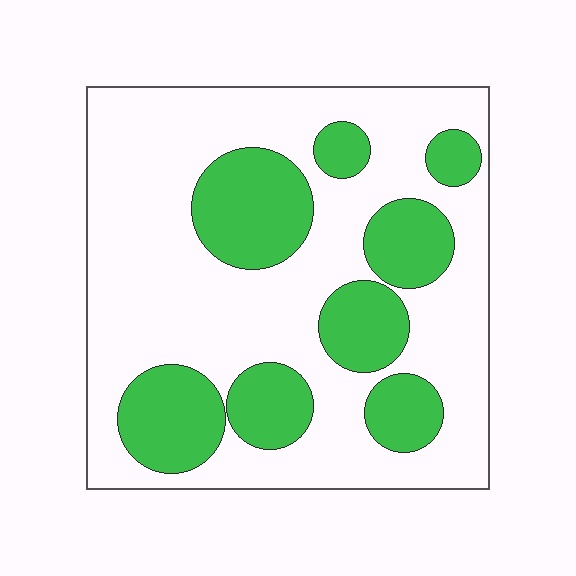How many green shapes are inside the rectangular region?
8.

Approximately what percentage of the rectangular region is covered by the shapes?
Approximately 30%.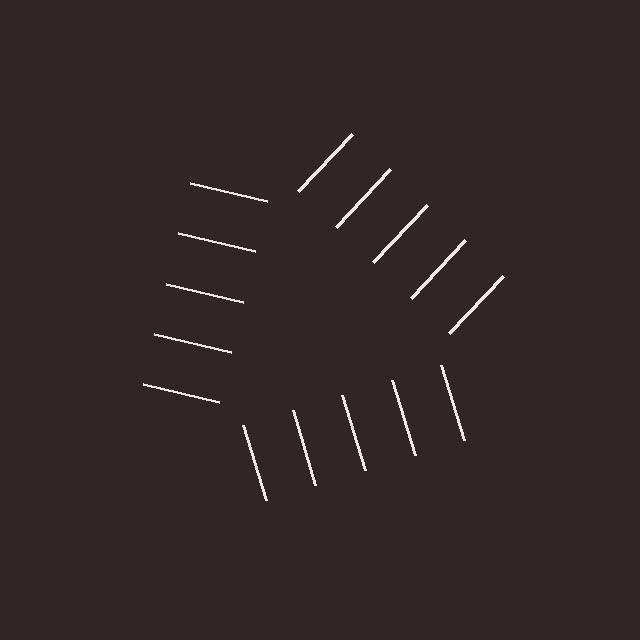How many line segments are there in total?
15 — 5 along each of the 3 edges.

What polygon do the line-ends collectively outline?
An illusory triangle — the line segments terminate on its edges but no continuous stroke is drawn.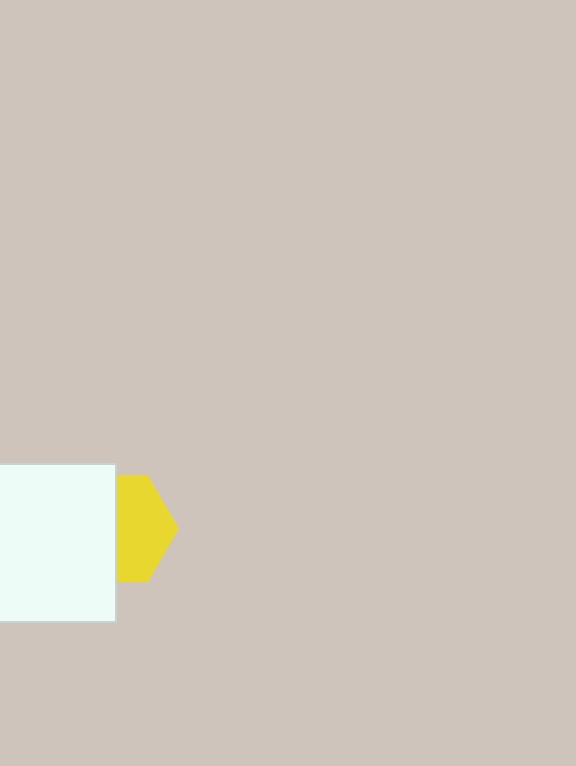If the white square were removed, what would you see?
You would see the complete yellow hexagon.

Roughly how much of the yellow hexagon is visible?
About half of it is visible (roughly 50%).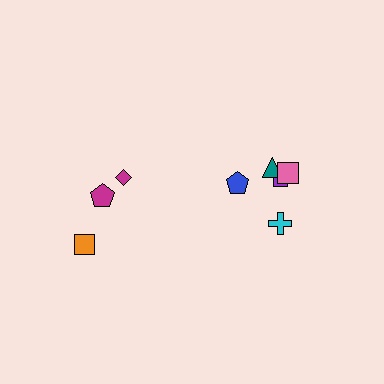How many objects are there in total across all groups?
There are 8 objects.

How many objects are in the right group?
There are 5 objects.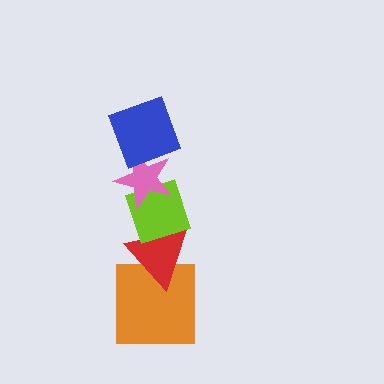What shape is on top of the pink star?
The blue square is on top of the pink star.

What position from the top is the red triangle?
The red triangle is 4th from the top.